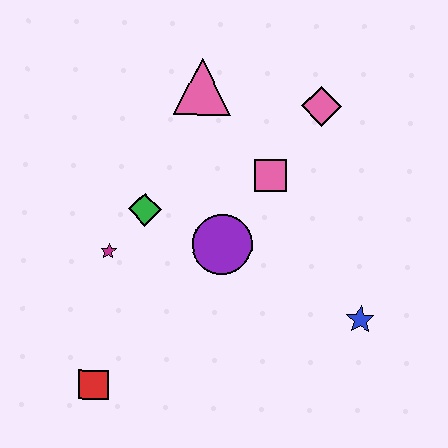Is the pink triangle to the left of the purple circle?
Yes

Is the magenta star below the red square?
No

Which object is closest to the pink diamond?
The pink square is closest to the pink diamond.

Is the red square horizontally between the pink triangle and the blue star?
No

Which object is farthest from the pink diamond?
The red square is farthest from the pink diamond.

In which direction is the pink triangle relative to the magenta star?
The pink triangle is above the magenta star.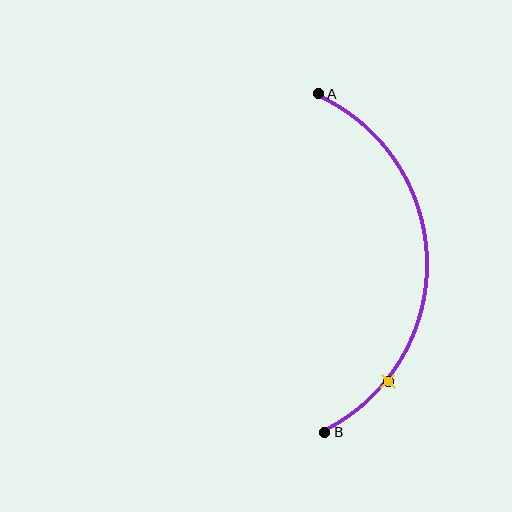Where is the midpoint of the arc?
The arc midpoint is the point on the curve farthest from the straight line joining A and B. It sits to the right of that line.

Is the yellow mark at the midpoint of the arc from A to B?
No. The yellow mark lies on the arc but is closer to endpoint B. The arc midpoint would be at the point on the curve equidistant along the arc from both A and B.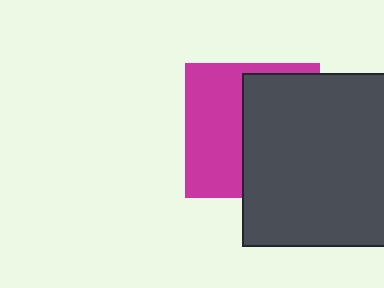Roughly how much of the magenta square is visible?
About half of it is visible (roughly 46%).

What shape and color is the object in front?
The object in front is a dark gray square.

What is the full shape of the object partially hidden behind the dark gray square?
The partially hidden object is a magenta square.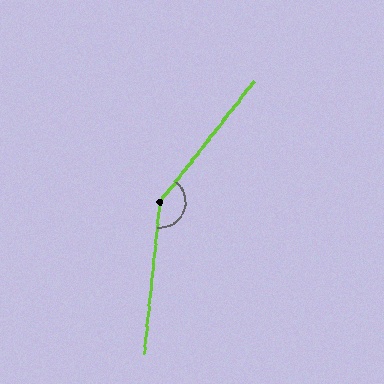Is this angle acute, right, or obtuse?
It is obtuse.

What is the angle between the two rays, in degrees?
Approximately 148 degrees.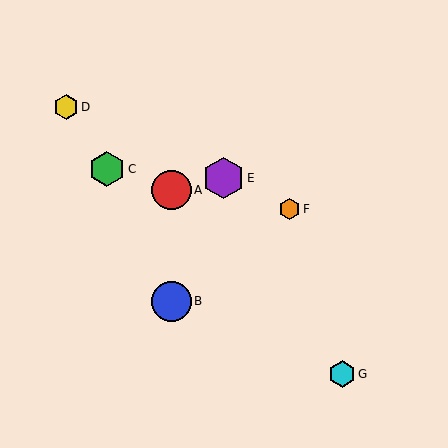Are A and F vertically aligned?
No, A is at x≈171 and F is at x≈290.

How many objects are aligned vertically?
2 objects (A, B) are aligned vertically.